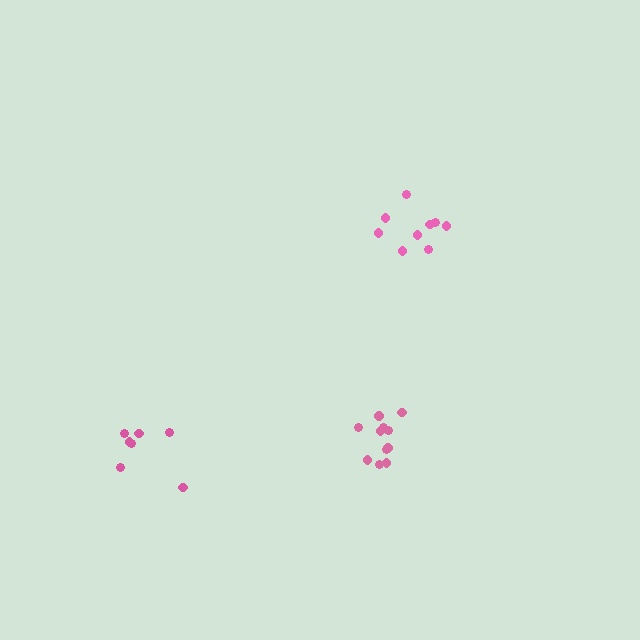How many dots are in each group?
Group 1: 9 dots, Group 2: 11 dots, Group 3: 7 dots (27 total).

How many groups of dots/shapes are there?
There are 3 groups.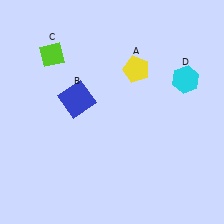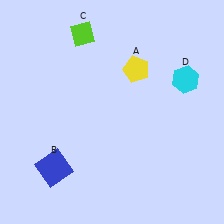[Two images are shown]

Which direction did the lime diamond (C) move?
The lime diamond (C) moved right.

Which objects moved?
The objects that moved are: the blue square (B), the lime diamond (C).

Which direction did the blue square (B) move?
The blue square (B) moved down.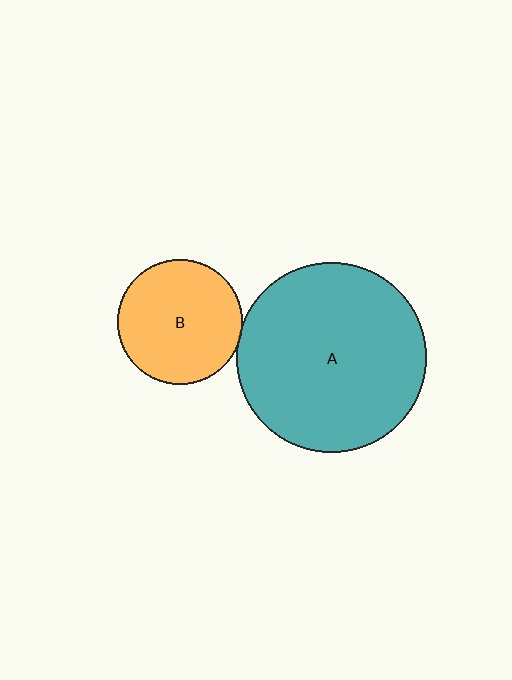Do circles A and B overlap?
Yes.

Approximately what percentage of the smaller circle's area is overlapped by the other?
Approximately 5%.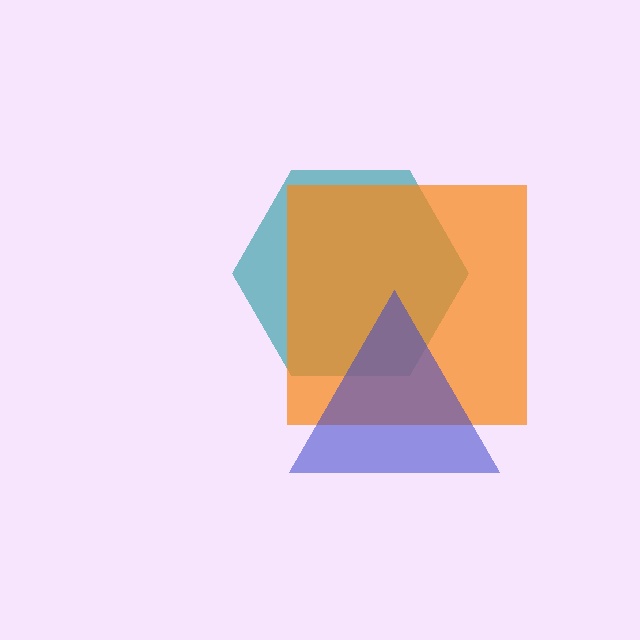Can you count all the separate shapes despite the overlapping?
Yes, there are 3 separate shapes.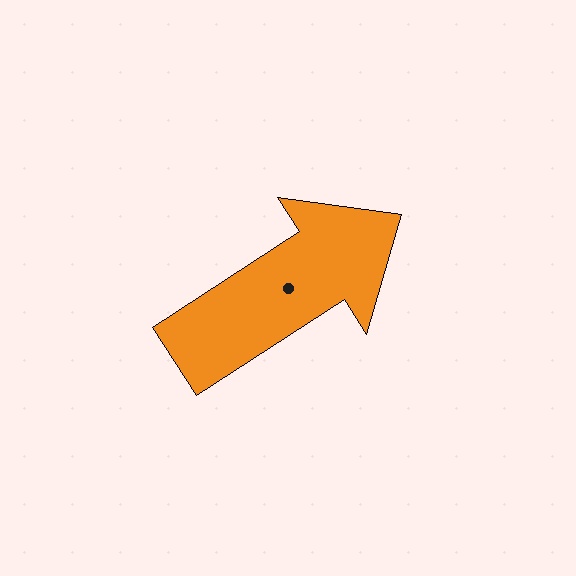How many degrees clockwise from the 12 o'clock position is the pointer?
Approximately 57 degrees.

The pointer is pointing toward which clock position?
Roughly 2 o'clock.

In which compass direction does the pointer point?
Northeast.